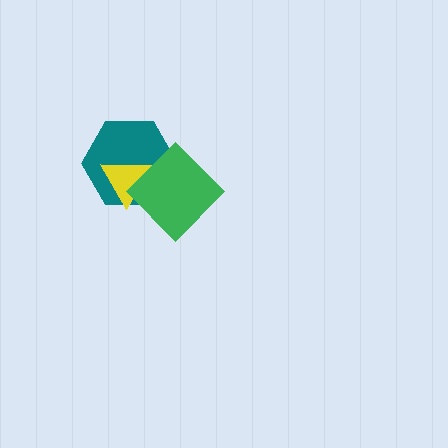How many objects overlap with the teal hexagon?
2 objects overlap with the teal hexagon.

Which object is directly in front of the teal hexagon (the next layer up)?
The yellow triangle is directly in front of the teal hexagon.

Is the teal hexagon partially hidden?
Yes, it is partially covered by another shape.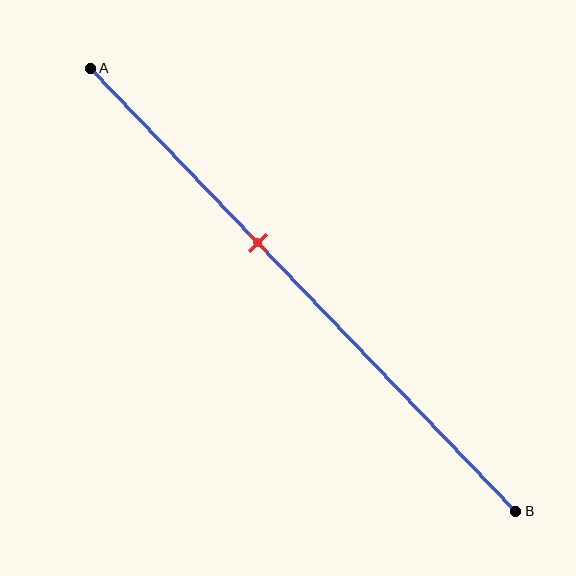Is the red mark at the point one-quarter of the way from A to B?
No, the mark is at about 40% from A, not at the 25% one-quarter point.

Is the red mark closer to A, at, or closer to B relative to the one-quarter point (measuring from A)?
The red mark is closer to point B than the one-quarter point of segment AB.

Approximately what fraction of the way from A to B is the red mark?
The red mark is approximately 40% of the way from A to B.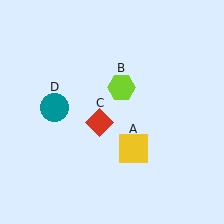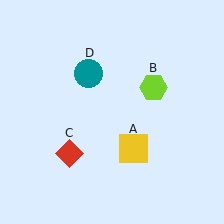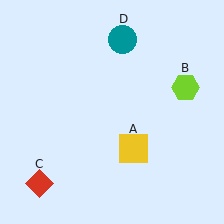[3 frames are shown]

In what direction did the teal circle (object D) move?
The teal circle (object D) moved up and to the right.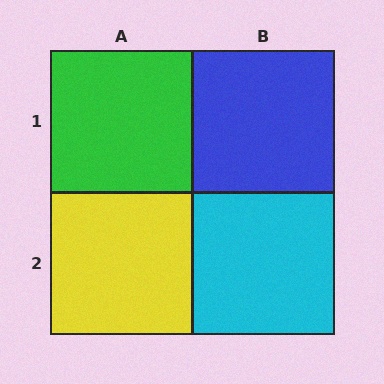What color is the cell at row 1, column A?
Green.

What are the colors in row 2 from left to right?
Yellow, cyan.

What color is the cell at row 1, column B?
Blue.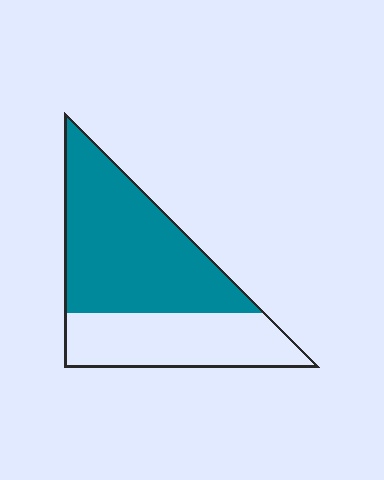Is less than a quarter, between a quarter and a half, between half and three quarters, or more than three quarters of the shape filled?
Between half and three quarters.